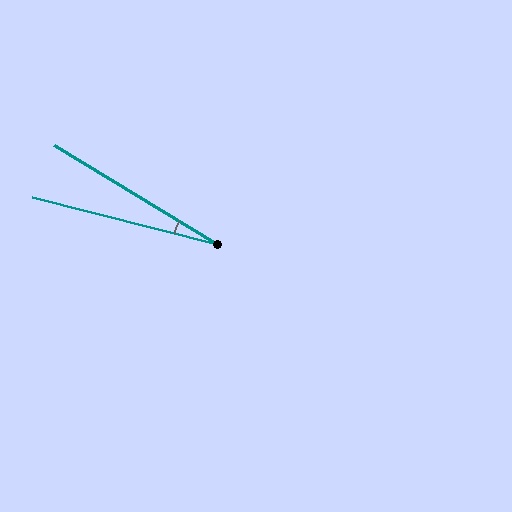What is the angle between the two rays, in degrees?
Approximately 17 degrees.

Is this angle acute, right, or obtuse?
It is acute.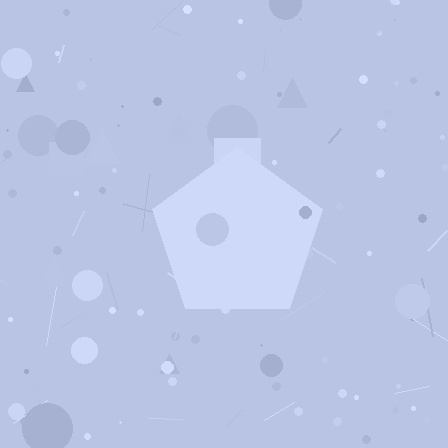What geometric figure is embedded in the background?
A pentagon is embedded in the background.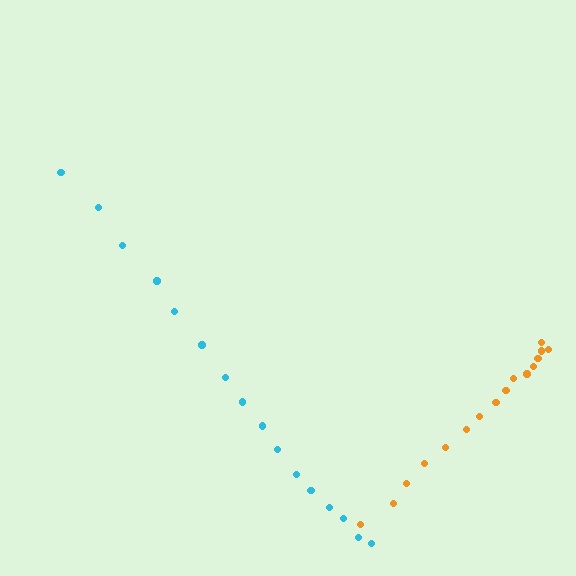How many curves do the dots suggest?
There are 2 distinct paths.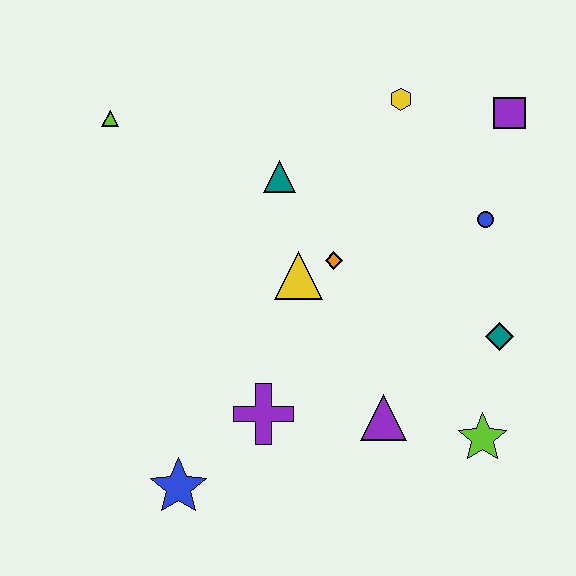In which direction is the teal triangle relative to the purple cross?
The teal triangle is above the purple cross.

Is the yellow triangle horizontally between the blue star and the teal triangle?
No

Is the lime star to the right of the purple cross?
Yes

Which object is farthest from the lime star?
The lime triangle is farthest from the lime star.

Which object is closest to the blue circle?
The purple square is closest to the blue circle.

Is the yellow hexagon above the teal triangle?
Yes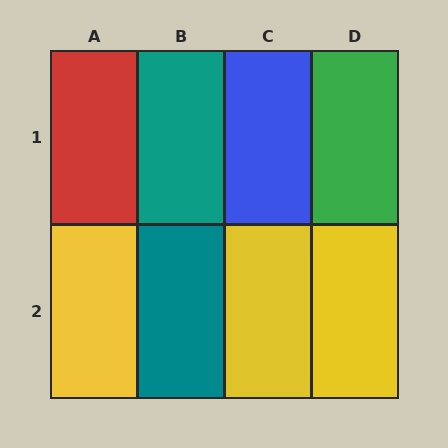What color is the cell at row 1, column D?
Green.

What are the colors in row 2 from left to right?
Yellow, teal, yellow, yellow.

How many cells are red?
1 cell is red.